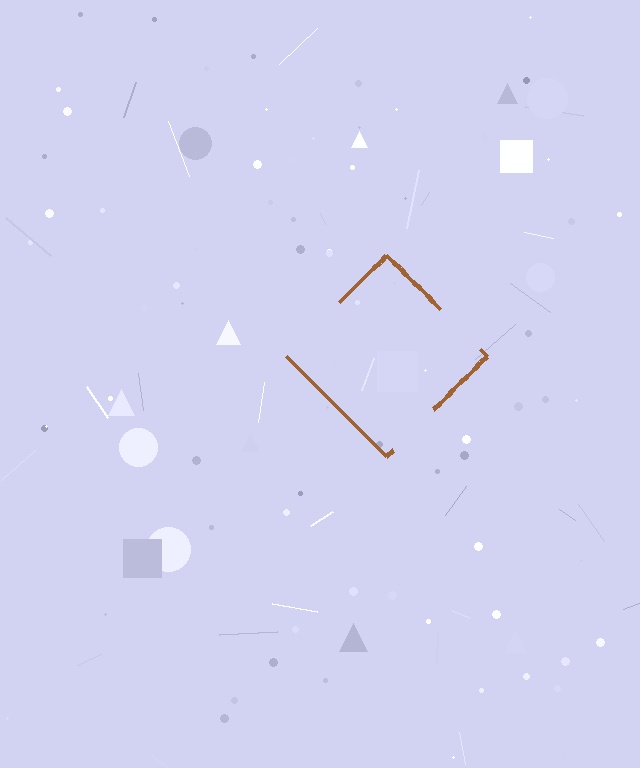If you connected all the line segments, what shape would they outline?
They would outline a diamond.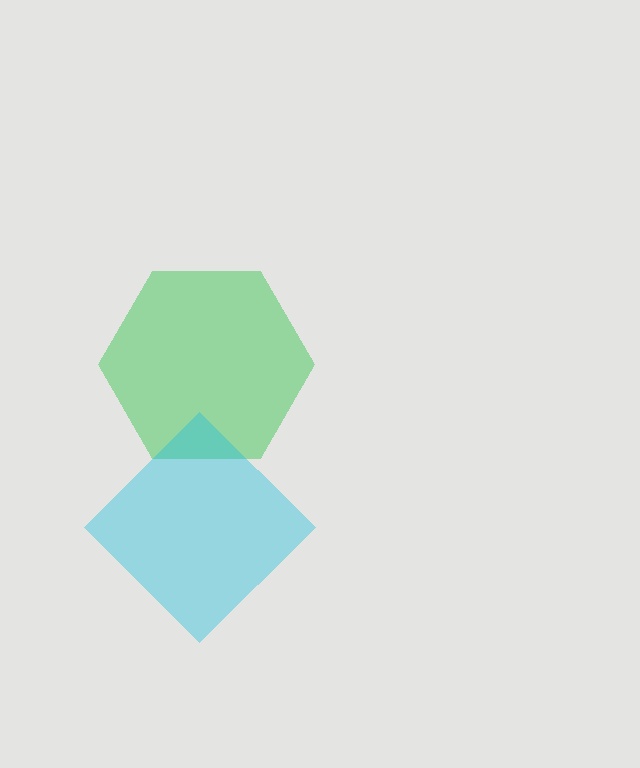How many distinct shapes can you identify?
There are 2 distinct shapes: a green hexagon, a cyan diamond.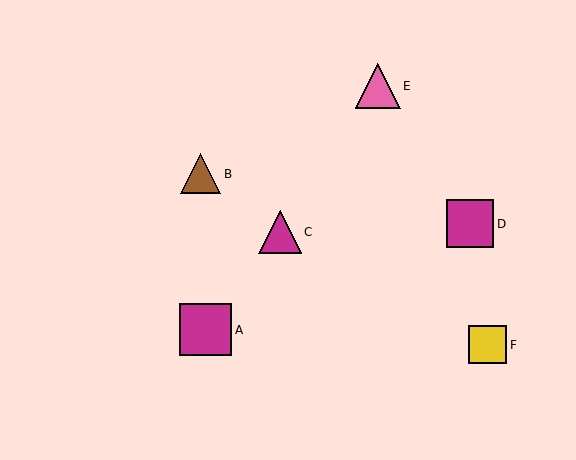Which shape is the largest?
The magenta square (labeled A) is the largest.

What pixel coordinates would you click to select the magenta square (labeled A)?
Click at (206, 330) to select the magenta square A.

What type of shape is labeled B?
Shape B is a brown triangle.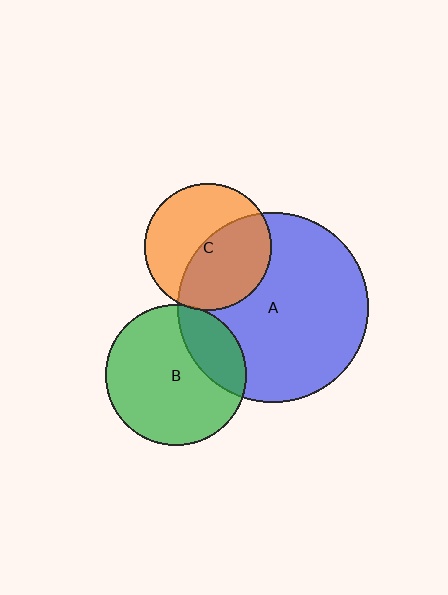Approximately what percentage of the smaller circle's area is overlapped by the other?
Approximately 25%.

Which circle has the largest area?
Circle A (blue).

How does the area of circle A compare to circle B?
Approximately 1.8 times.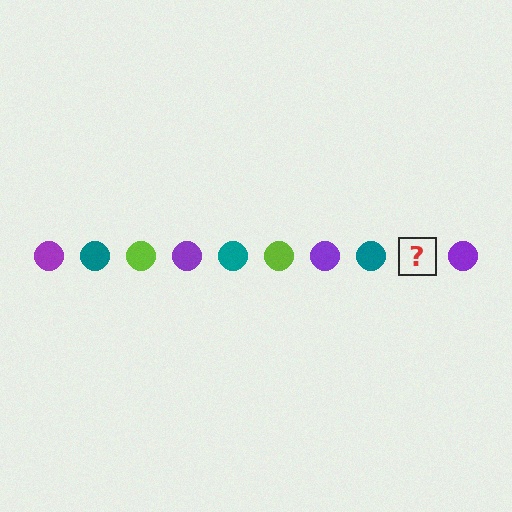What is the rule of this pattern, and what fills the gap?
The rule is that the pattern cycles through purple, teal, lime circles. The gap should be filled with a lime circle.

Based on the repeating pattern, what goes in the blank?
The blank should be a lime circle.